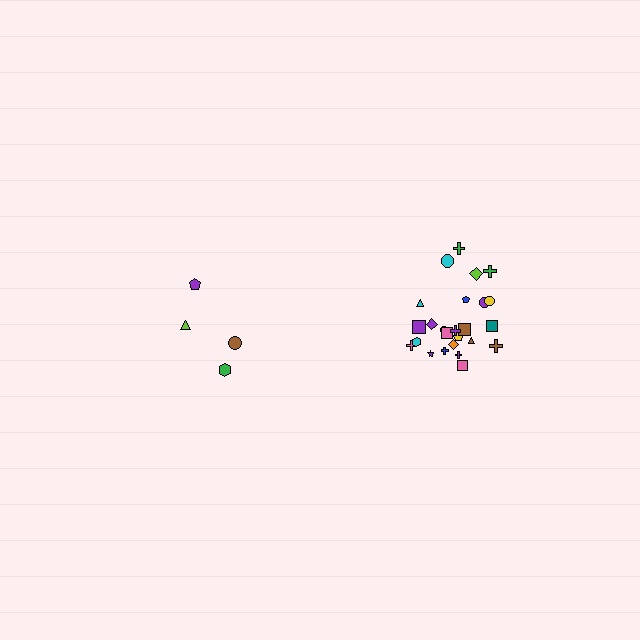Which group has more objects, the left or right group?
The right group.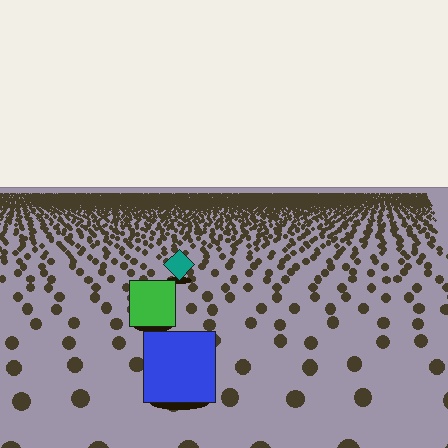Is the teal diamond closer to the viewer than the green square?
No. The green square is closer — you can tell from the texture gradient: the ground texture is coarser near it.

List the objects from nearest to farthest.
From nearest to farthest: the blue square, the green square, the teal diamond.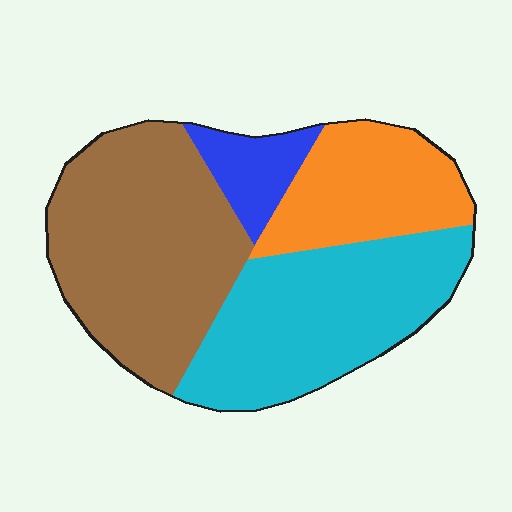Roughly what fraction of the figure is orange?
Orange takes up about one fifth (1/5) of the figure.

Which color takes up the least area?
Blue, at roughly 10%.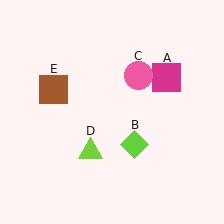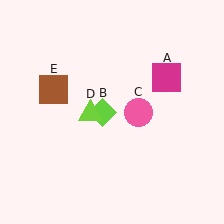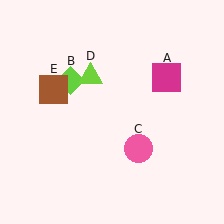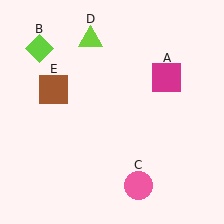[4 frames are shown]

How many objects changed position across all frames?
3 objects changed position: lime diamond (object B), pink circle (object C), lime triangle (object D).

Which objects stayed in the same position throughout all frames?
Magenta square (object A) and brown square (object E) remained stationary.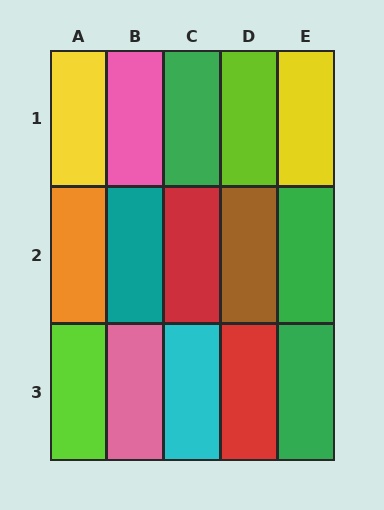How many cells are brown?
1 cell is brown.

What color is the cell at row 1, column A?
Yellow.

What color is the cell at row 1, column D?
Lime.